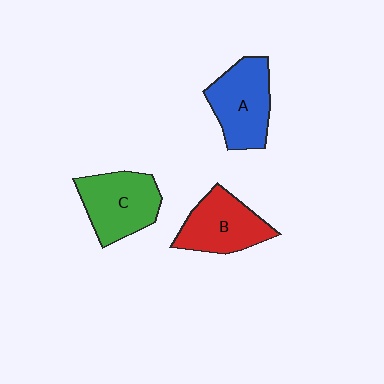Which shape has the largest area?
Shape A (blue).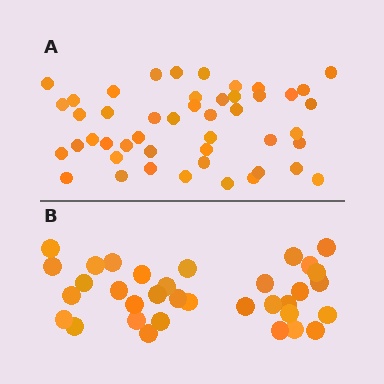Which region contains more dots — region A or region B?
Region A (the top region) has more dots.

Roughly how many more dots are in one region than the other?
Region A has approximately 15 more dots than region B.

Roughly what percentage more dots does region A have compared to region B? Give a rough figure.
About 40% more.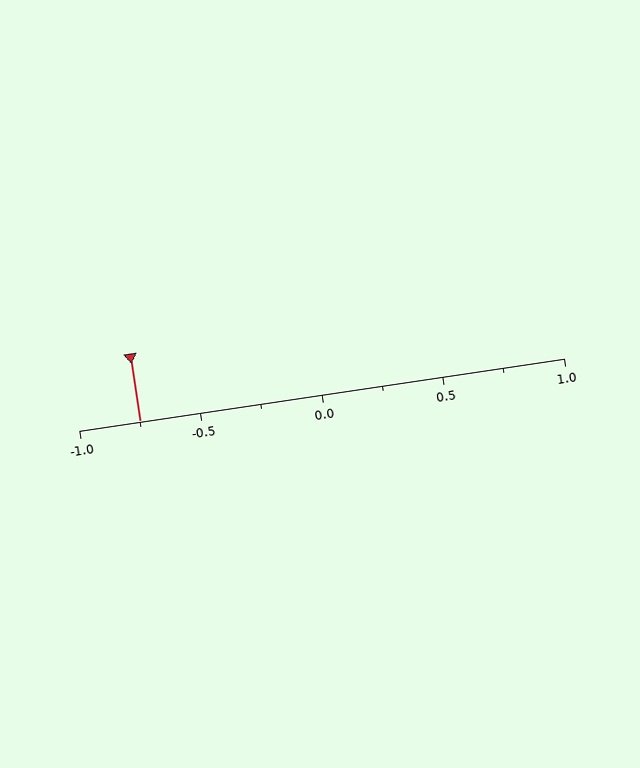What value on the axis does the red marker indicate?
The marker indicates approximately -0.75.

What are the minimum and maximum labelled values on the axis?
The axis runs from -1.0 to 1.0.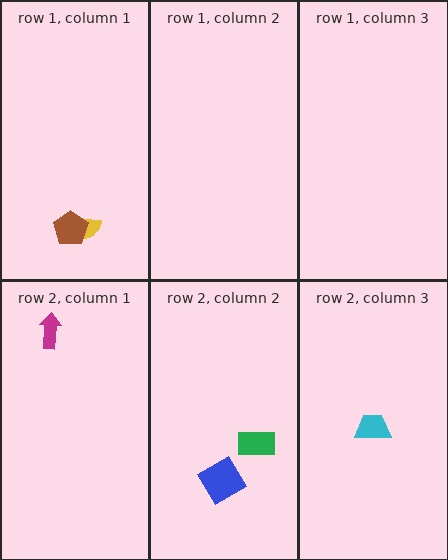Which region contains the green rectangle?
The row 2, column 2 region.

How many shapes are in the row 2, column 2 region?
2.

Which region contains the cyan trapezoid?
The row 2, column 3 region.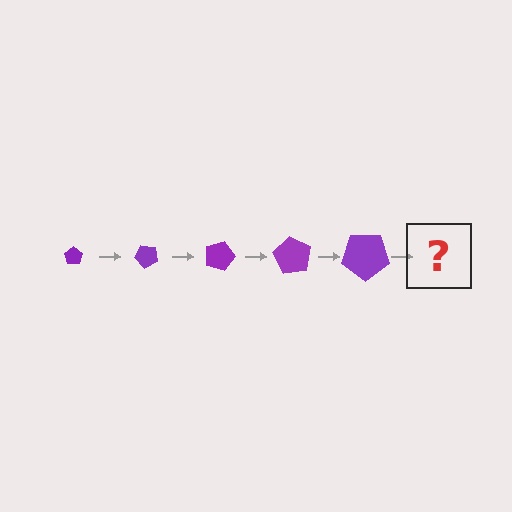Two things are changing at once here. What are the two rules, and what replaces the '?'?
The two rules are that the pentagon grows larger each step and it rotates 45 degrees each step. The '?' should be a pentagon, larger than the previous one and rotated 225 degrees from the start.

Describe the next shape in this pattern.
It should be a pentagon, larger than the previous one and rotated 225 degrees from the start.